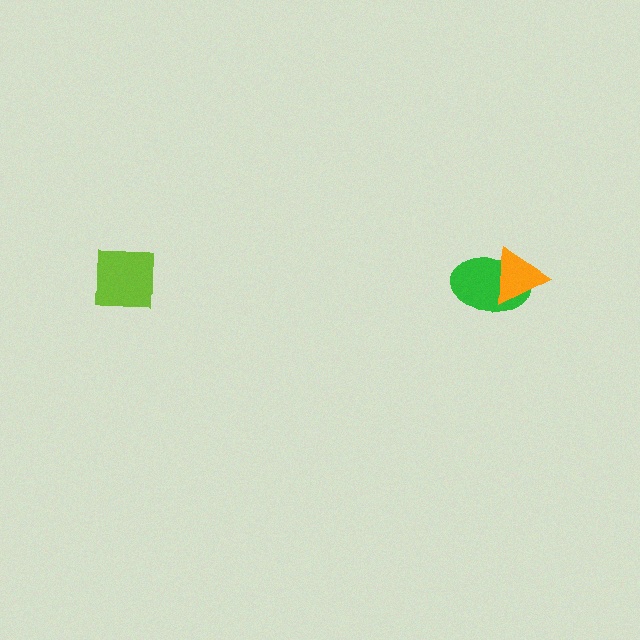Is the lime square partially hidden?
No, no other shape covers it.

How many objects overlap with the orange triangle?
1 object overlaps with the orange triangle.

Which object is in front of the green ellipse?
The orange triangle is in front of the green ellipse.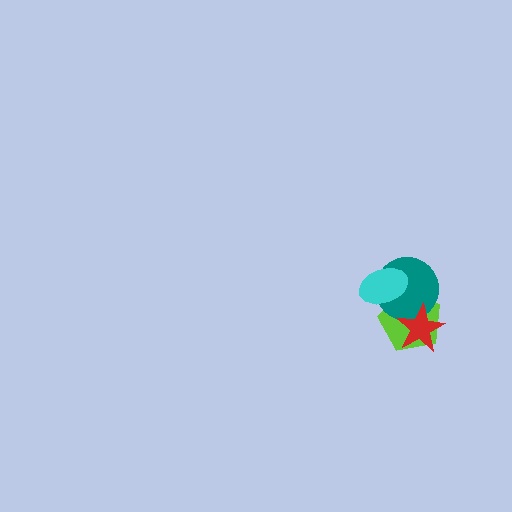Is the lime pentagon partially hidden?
Yes, it is partially covered by another shape.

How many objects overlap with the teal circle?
3 objects overlap with the teal circle.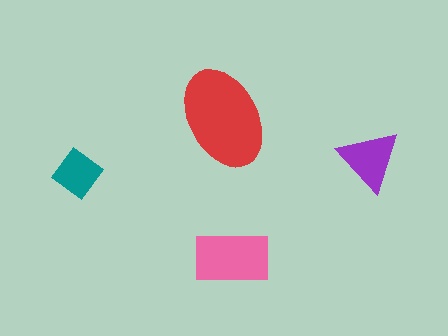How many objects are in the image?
There are 4 objects in the image.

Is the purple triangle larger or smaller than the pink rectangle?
Smaller.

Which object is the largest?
The red ellipse.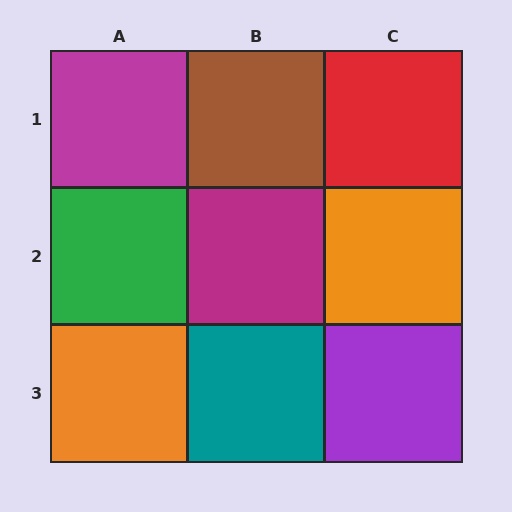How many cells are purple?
1 cell is purple.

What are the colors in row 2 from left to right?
Green, magenta, orange.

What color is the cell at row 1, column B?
Brown.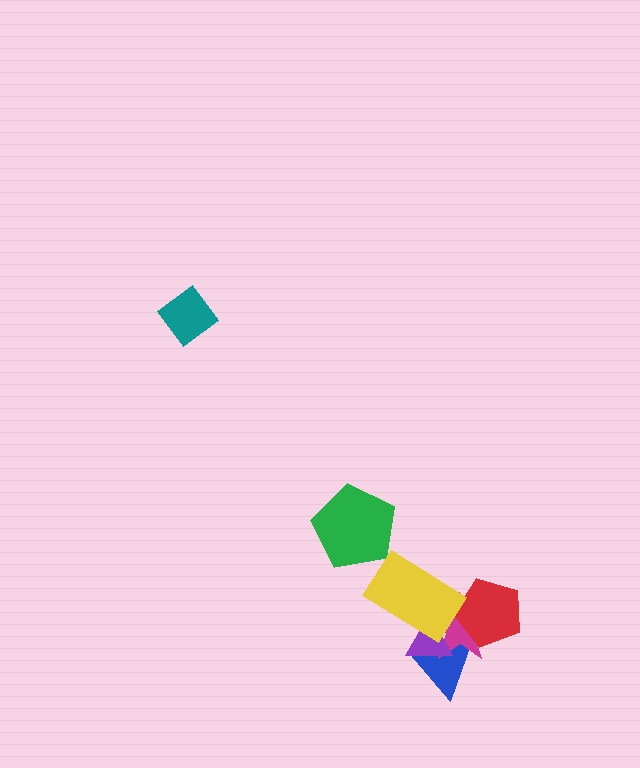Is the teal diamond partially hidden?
No, no other shape covers it.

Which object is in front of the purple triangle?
The yellow rectangle is in front of the purple triangle.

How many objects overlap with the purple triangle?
3 objects overlap with the purple triangle.